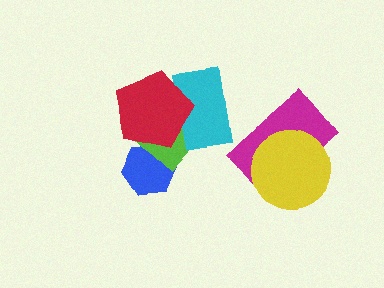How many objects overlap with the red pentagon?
3 objects overlap with the red pentagon.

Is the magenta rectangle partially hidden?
Yes, it is partially covered by another shape.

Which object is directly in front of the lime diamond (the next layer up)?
The cyan rectangle is directly in front of the lime diamond.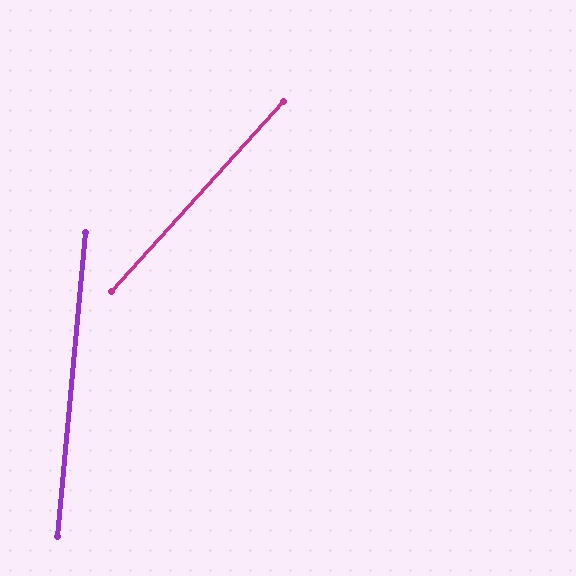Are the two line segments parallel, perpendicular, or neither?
Neither parallel nor perpendicular — they differ by about 37°.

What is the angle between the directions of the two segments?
Approximately 37 degrees.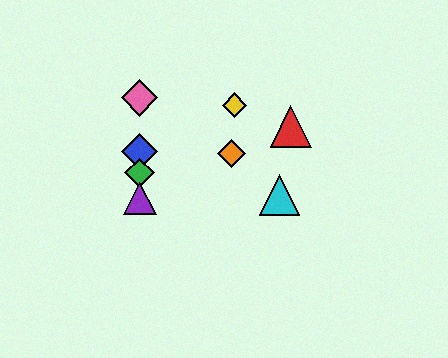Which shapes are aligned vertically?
The blue diamond, the green diamond, the purple triangle, the pink diamond are aligned vertically.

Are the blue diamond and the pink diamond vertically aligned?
Yes, both are at x≈140.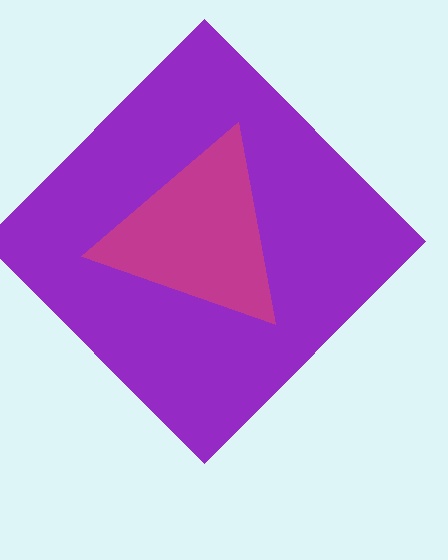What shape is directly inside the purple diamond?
The magenta triangle.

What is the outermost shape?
The purple diamond.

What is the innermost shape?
The magenta triangle.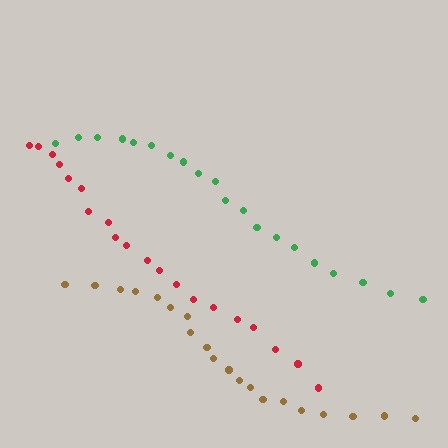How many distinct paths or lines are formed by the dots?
There are 3 distinct paths.